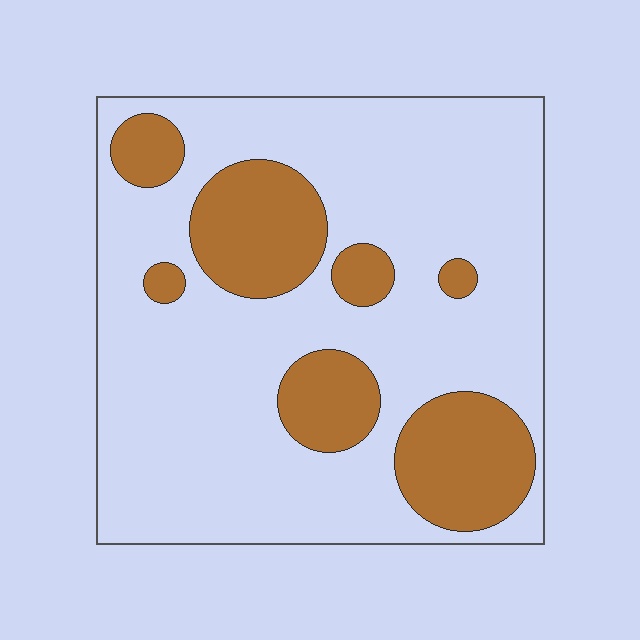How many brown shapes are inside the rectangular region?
7.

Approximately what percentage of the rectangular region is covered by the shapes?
Approximately 25%.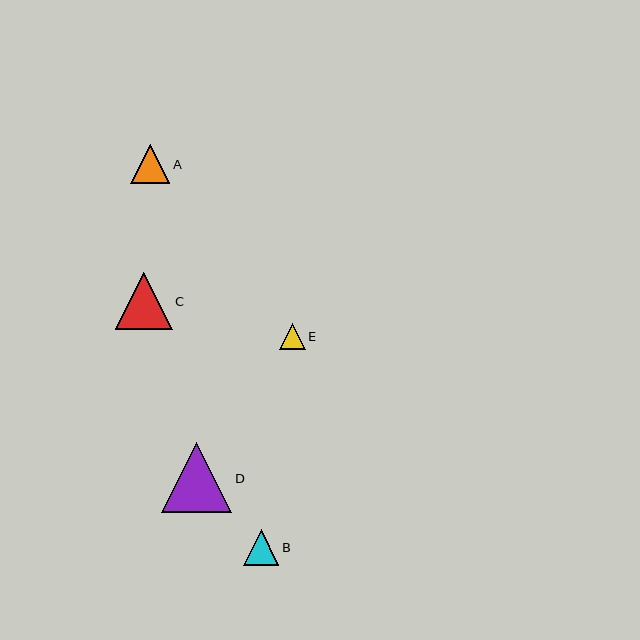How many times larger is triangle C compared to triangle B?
Triangle C is approximately 1.6 times the size of triangle B.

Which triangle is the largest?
Triangle D is the largest with a size of approximately 70 pixels.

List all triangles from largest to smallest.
From largest to smallest: D, C, A, B, E.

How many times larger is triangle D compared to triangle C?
Triangle D is approximately 1.2 times the size of triangle C.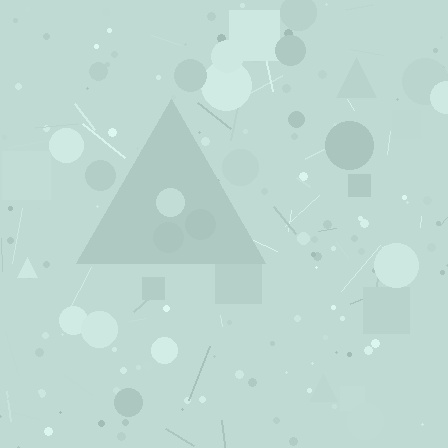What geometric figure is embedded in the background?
A triangle is embedded in the background.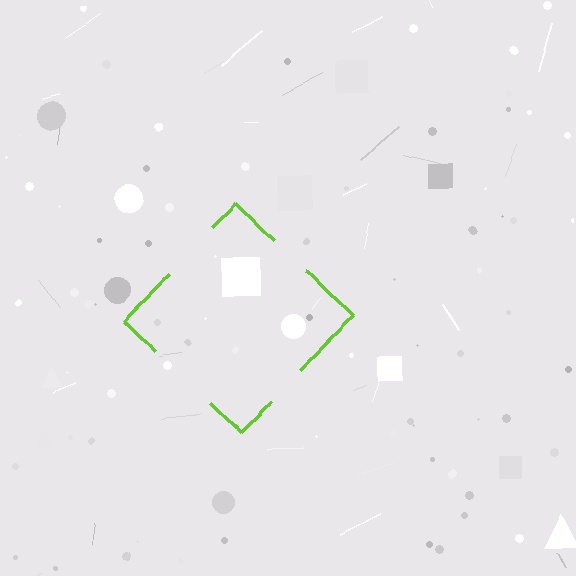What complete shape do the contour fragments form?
The contour fragments form a diamond.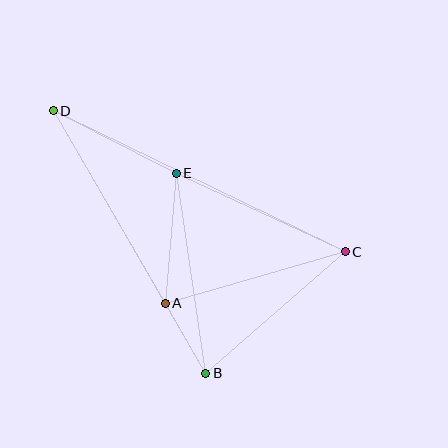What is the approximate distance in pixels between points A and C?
The distance between A and C is approximately 187 pixels.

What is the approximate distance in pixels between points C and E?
The distance between C and E is approximately 186 pixels.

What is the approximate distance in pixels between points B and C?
The distance between B and C is approximately 185 pixels.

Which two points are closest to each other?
Points A and B are closest to each other.